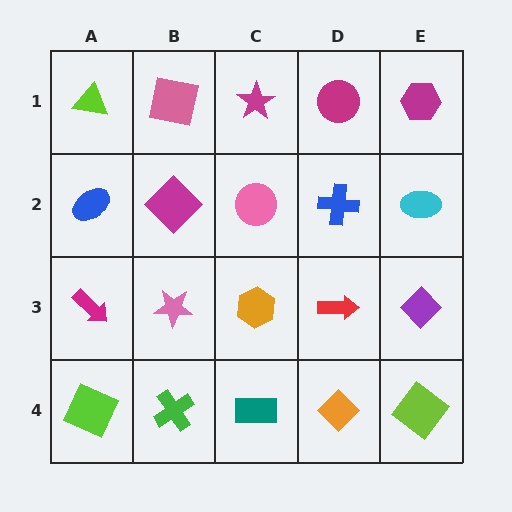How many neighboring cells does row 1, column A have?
2.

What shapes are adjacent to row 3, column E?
A cyan ellipse (row 2, column E), a lime diamond (row 4, column E), a red arrow (row 3, column D).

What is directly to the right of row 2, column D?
A cyan ellipse.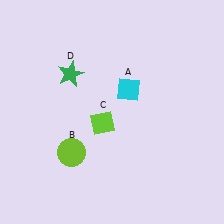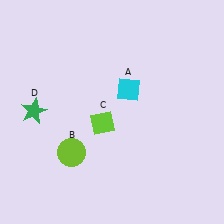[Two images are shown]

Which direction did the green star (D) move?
The green star (D) moved down.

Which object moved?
The green star (D) moved down.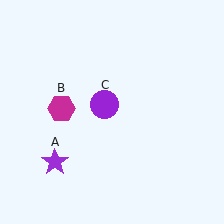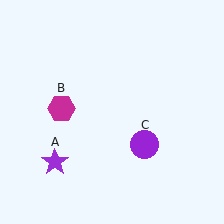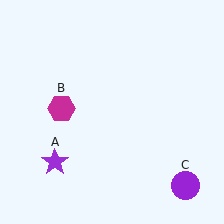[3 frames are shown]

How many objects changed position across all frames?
1 object changed position: purple circle (object C).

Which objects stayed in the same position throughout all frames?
Purple star (object A) and magenta hexagon (object B) remained stationary.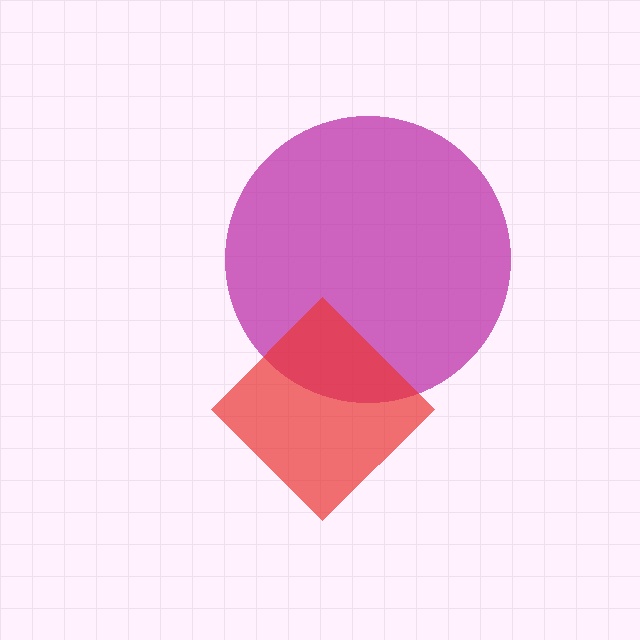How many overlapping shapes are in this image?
There are 2 overlapping shapes in the image.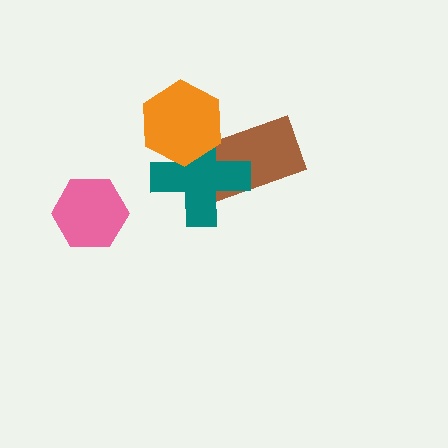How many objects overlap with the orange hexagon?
2 objects overlap with the orange hexagon.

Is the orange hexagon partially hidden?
No, no other shape covers it.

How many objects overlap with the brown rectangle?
2 objects overlap with the brown rectangle.